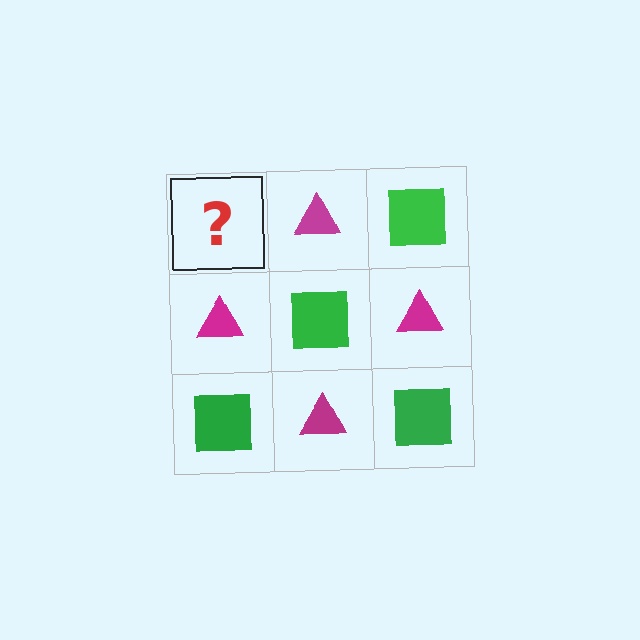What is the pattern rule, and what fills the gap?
The rule is that it alternates green square and magenta triangle in a checkerboard pattern. The gap should be filled with a green square.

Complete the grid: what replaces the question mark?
The question mark should be replaced with a green square.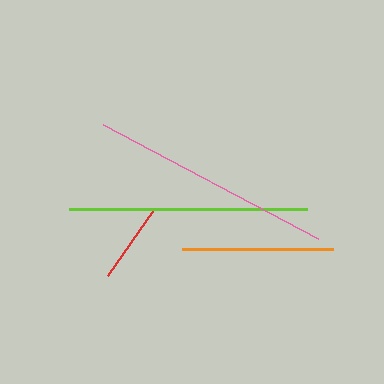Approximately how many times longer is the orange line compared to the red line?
The orange line is approximately 1.9 times the length of the red line.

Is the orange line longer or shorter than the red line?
The orange line is longer than the red line.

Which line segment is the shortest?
The red line is the shortest at approximately 81 pixels.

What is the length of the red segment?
The red segment is approximately 81 pixels long.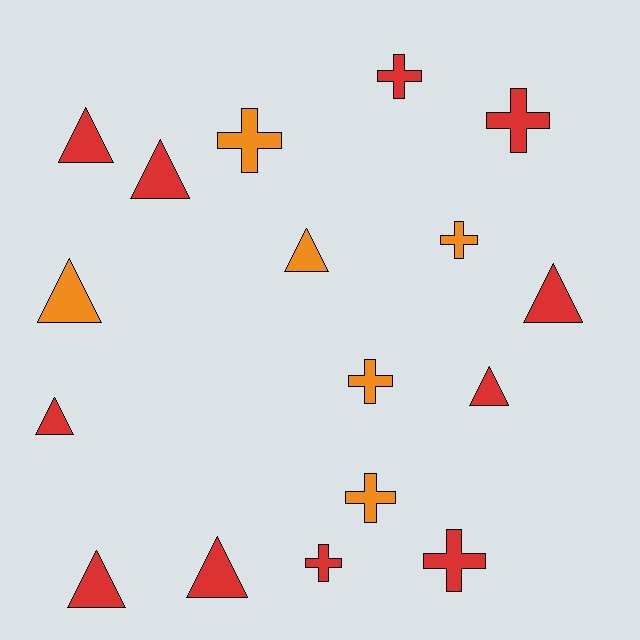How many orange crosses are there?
There are 4 orange crosses.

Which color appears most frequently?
Red, with 11 objects.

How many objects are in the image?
There are 17 objects.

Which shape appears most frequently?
Triangle, with 9 objects.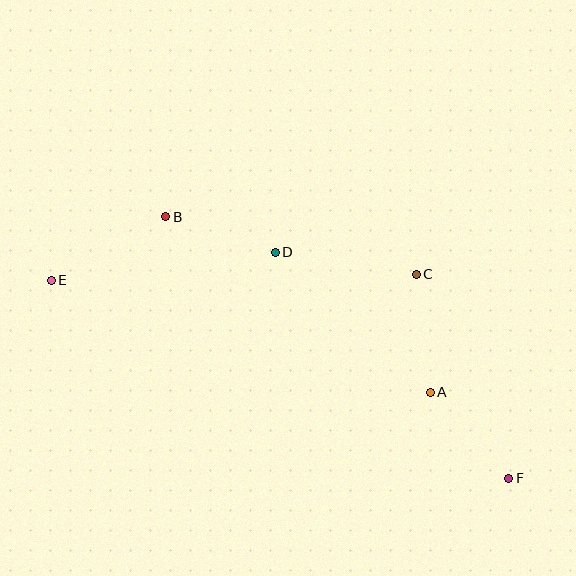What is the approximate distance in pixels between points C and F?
The distance between C and F is approximately 224 pixels.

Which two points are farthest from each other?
Points E and F are farthest from each other.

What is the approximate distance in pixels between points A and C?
The distance between A and C is approximately 119 pixels.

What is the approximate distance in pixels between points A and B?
The distance between A and B is approximately 318 pixels.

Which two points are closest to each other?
Points B and D are closest to each other.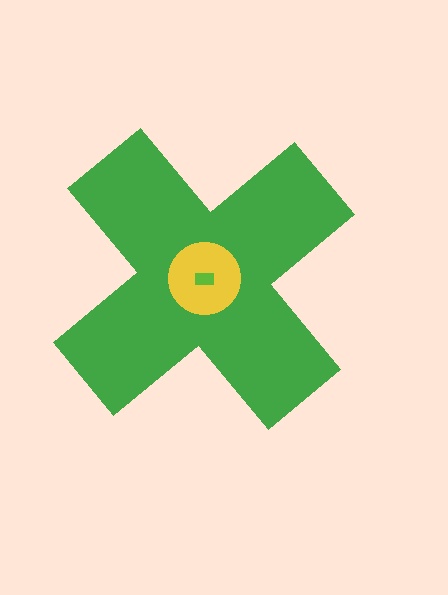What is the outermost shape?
The green cross.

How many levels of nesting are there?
3.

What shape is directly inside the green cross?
The yellow circle.